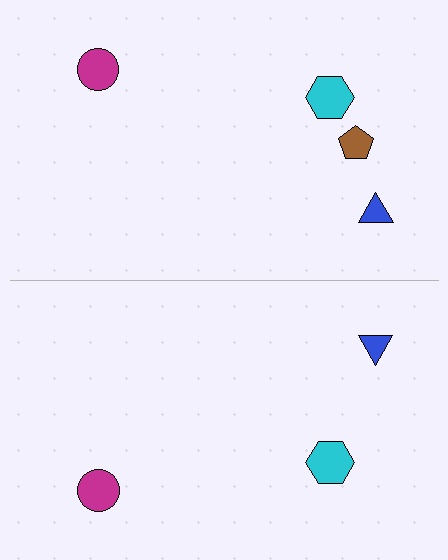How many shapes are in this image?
There are 7 shapes in this image.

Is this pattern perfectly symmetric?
No, the pattern is not perfectly symmetric. A brown pentagon is missing from the bottom side.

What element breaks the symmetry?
A brown pentagon is missing from the bottom side.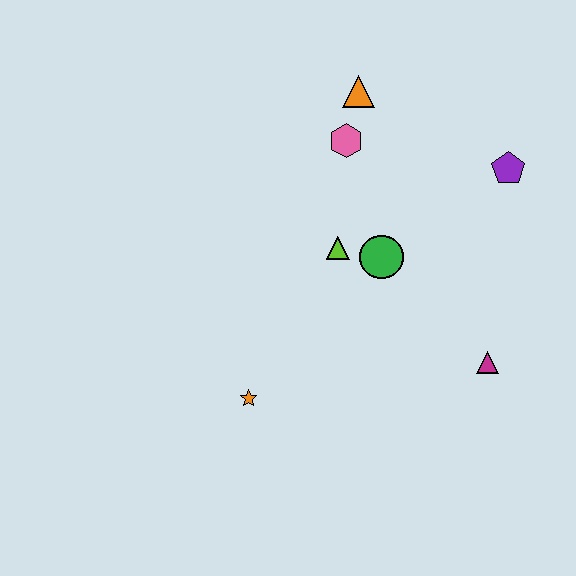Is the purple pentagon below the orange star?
No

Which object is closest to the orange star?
The lime triangle is closest to the orange star.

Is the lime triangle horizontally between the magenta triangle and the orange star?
Yes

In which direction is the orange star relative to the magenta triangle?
The orange star is to the left of the magenta triangle.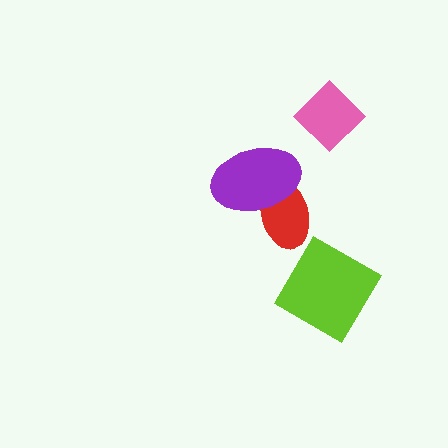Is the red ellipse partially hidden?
Yes, it is partially covered by another shape.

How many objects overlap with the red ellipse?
1 object overlaps with the red ellipse.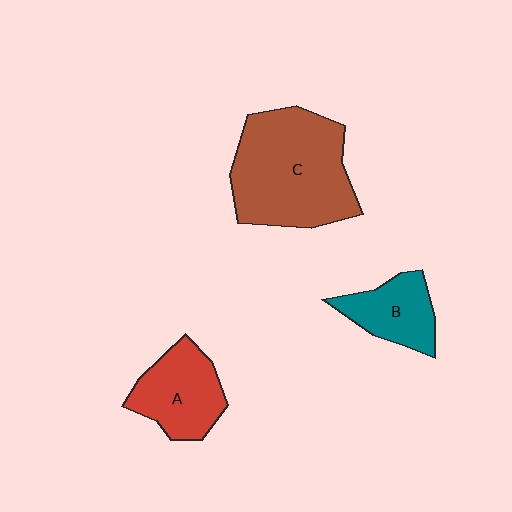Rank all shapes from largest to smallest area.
From largest to smallest: C (brown), A (red), B (teal).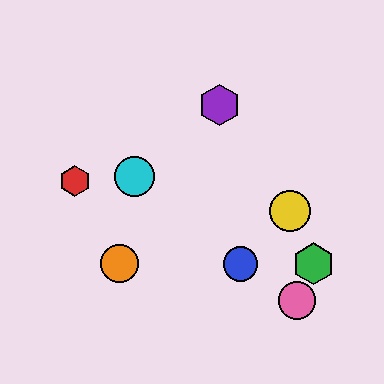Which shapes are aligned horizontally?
The blue circle, the green hexagon, the orange circle are aligned horizontally.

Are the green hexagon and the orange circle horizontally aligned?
Yes, both are at y≈264.